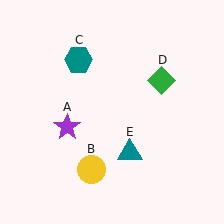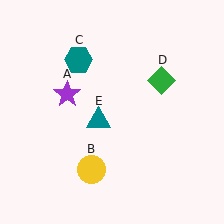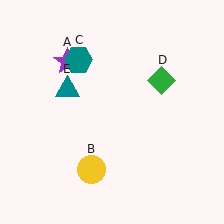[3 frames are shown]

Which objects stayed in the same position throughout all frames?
Yellow circle (object B) and teal hexagon (object C) and green diamond (object D) remained stationary.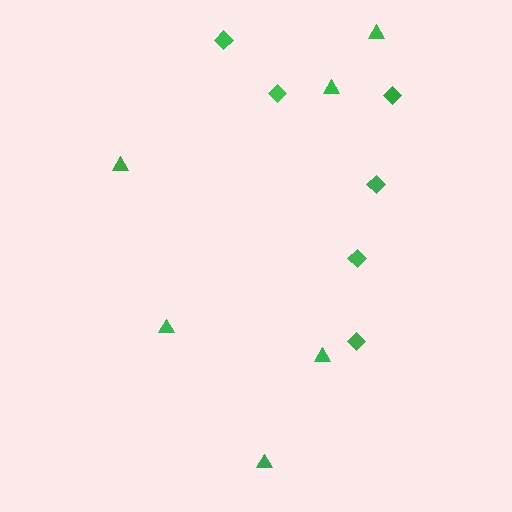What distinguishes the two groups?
There are 2 groups: one group of triangles (6) and one group of diamonds (6).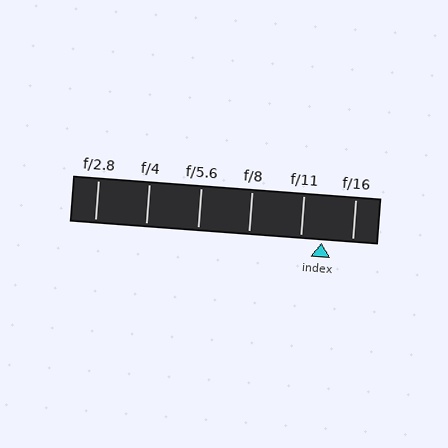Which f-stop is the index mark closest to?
The index mark is closest to f/11.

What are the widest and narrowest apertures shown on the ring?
The widest aperture shown is f/2.8 and the narrowest is f/16.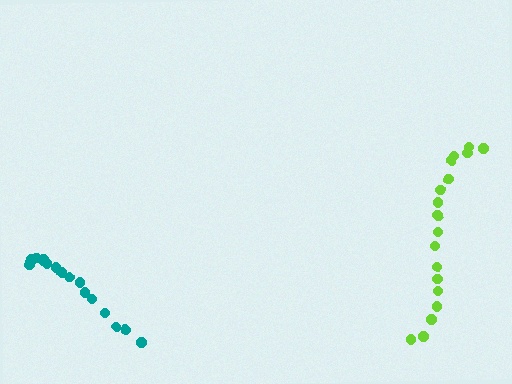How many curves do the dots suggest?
There are 2 distinct paths.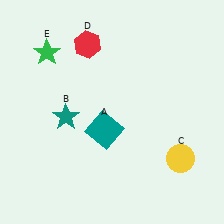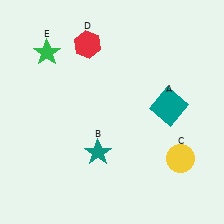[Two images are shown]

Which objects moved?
The objects that moved are: the teal square (A), the teal star (B).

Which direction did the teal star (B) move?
The teal star (B) moved down.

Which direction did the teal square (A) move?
The teal square (A) moved right.